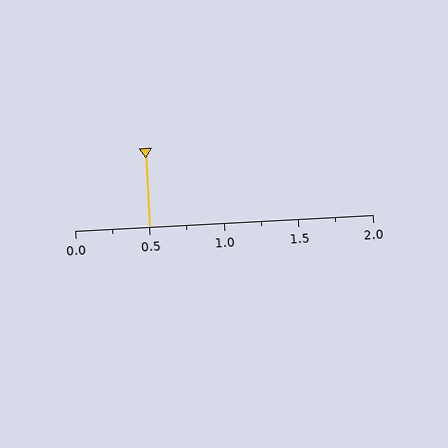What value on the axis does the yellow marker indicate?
The marker indicates approximately 0.5.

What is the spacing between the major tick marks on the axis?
The major ticks are spaced 0.5 apart.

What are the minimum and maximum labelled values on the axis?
The axis runs from 0.0 to 2.0.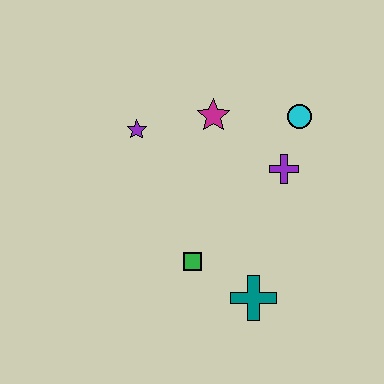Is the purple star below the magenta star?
Yes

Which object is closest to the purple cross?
The cyan circle is closest to the purple cross.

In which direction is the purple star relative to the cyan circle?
The purple star is to the left of the cyan circle.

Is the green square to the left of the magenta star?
Yes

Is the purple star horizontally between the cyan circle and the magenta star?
No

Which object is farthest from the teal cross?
The purple star is farthest from the teal cross.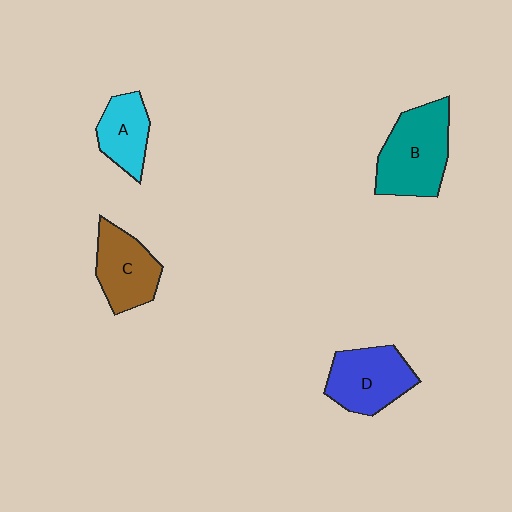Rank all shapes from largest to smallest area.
From largest to smallest: B (teal), D (blue), C (brown), A (cyan).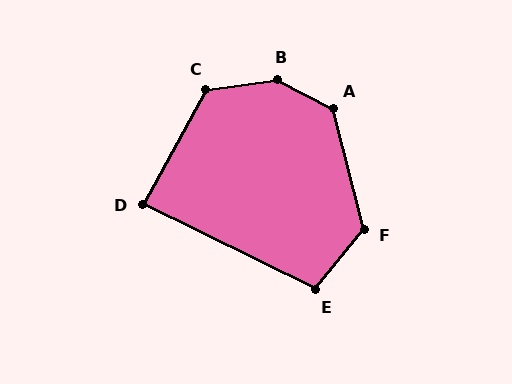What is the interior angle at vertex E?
Approximately 102 degrees (obtuse).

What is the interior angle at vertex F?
Approximately 127 degrees (obtuse).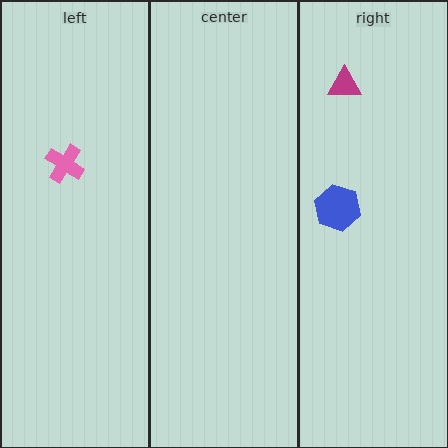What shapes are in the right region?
The magenta triangle, the blue hexagon.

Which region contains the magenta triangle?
The right region.